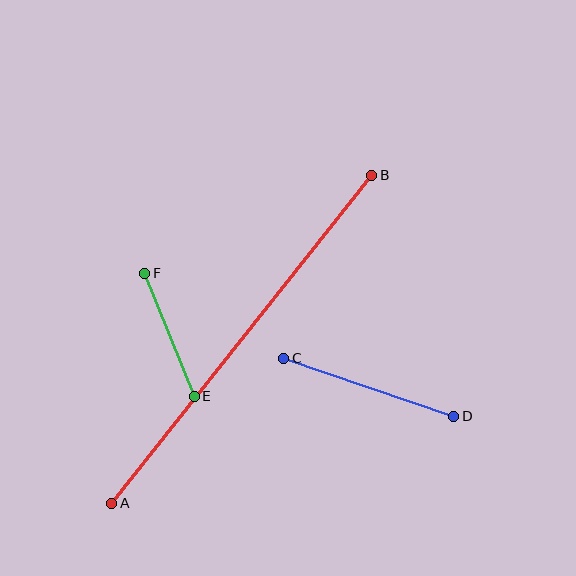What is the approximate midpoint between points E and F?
The midpoint is at approximately (170, 335) pixels.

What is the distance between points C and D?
The distance is approximately 180 pixels.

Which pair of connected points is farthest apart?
Points A and B are farthest apart.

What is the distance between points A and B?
The distance is approximately 419 pixels.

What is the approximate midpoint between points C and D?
The midpoint is at approximately (369, 387) pixels.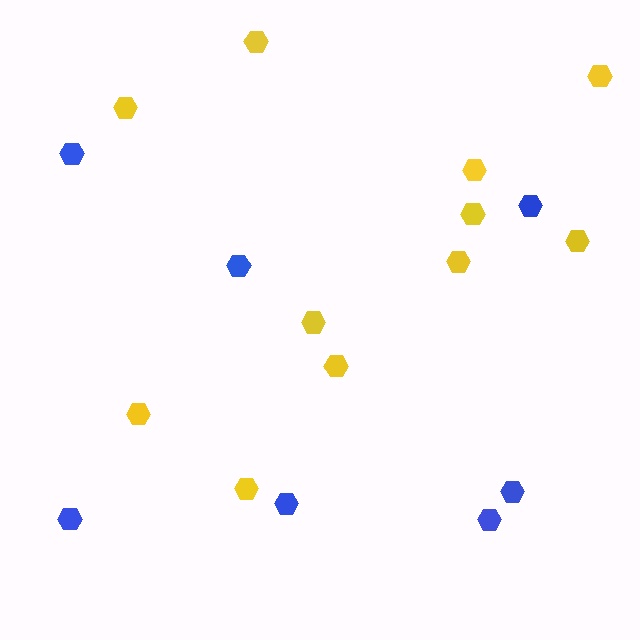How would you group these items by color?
There are 2 groups: one group of yellow hexagons (11) and one group of blue hexagons (7).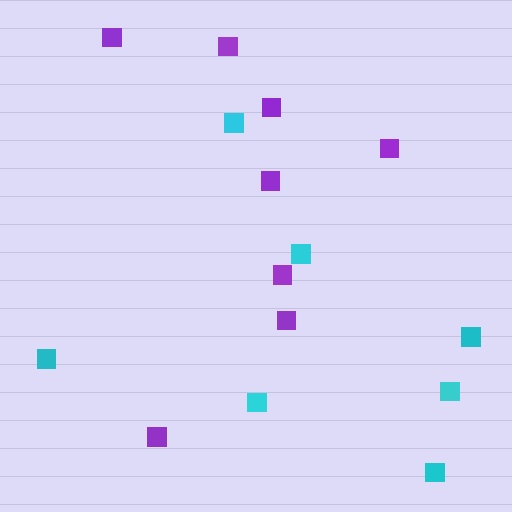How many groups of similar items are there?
There are 2 groups: one group of purple squares (8) and one group of cyan squares (7).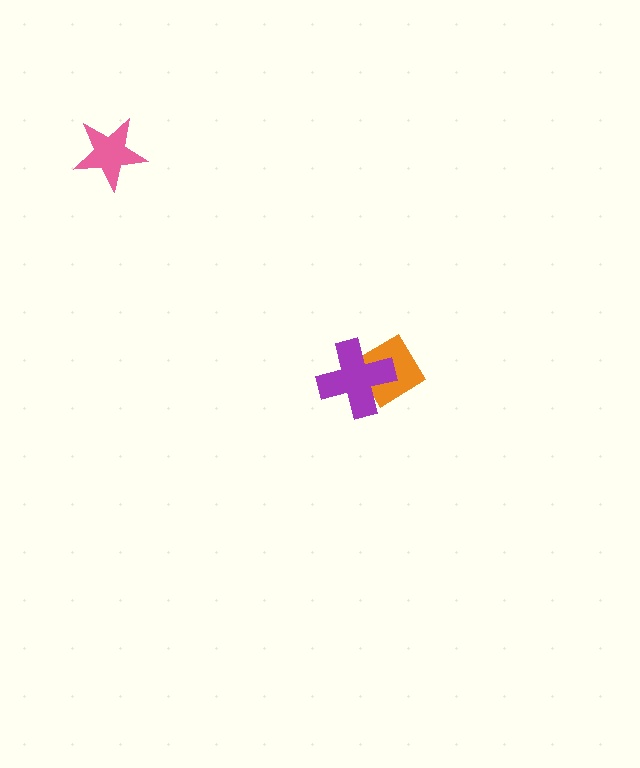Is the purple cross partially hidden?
No, no other shape covers it.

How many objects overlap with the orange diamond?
1 object overlaps with the orange diamond.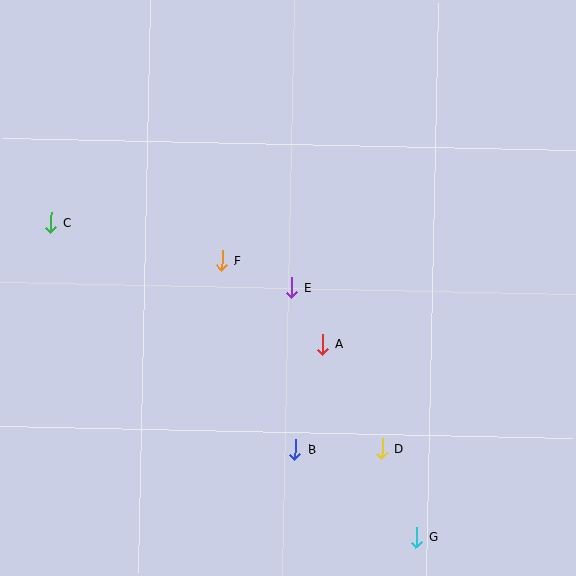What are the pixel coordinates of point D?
Point D is at (382, 449).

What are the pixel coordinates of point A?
Point A is at (323, 344).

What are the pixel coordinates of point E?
Point E is at (292, 288).